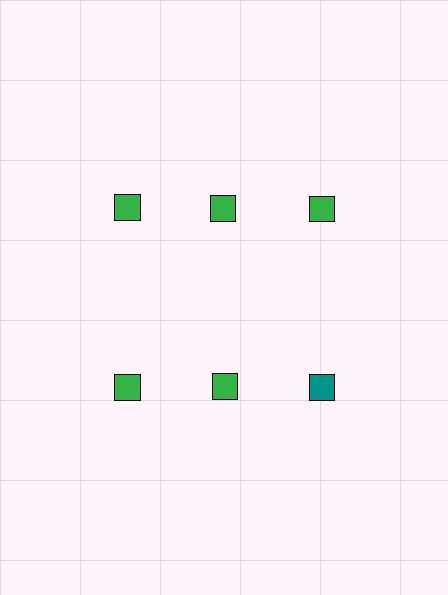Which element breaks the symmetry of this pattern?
The teal square in the second row, center column breaks the symmetry. All other shapes are green squares.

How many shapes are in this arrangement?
There are 6 shapes arranged in a grid pattern.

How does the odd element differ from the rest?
It has a different color: teal instead of green.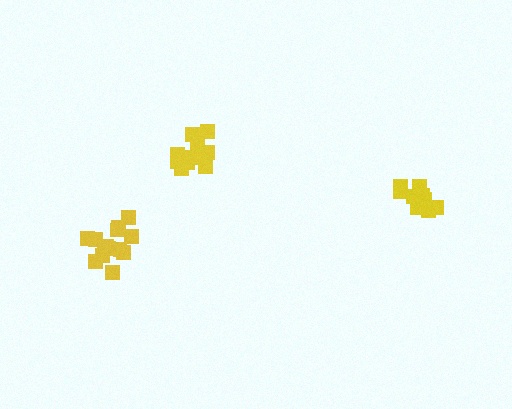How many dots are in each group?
Group 1: 11 dots, Group 2: 14 dots, Group 3: 14 dots (39 total).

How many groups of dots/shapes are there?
There are 3 groups.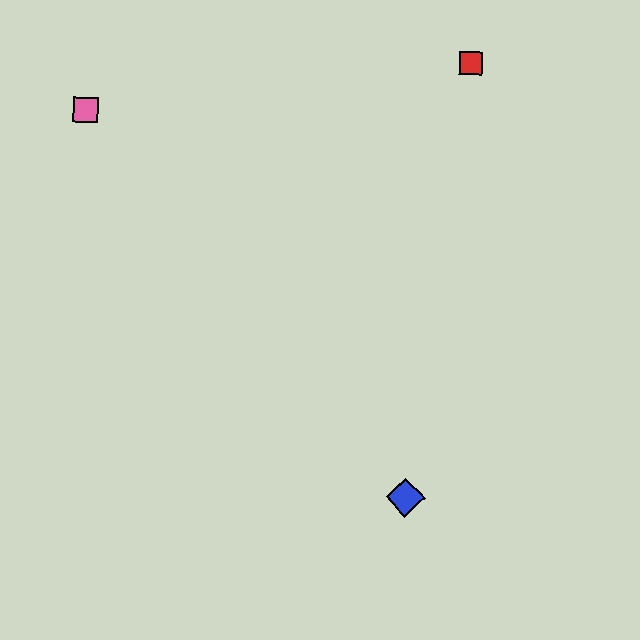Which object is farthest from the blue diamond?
The pink square is farthest from the blue diamond.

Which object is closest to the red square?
The pink square is closest to the red square.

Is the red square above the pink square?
Yes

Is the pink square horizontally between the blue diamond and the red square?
No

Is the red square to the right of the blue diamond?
Yes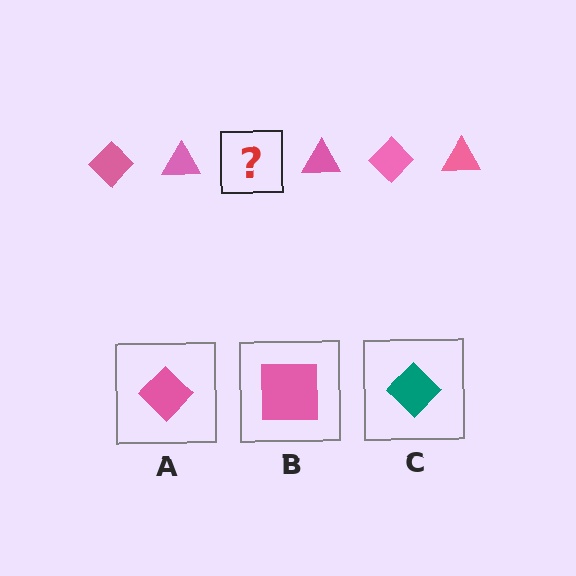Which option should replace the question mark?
Option A.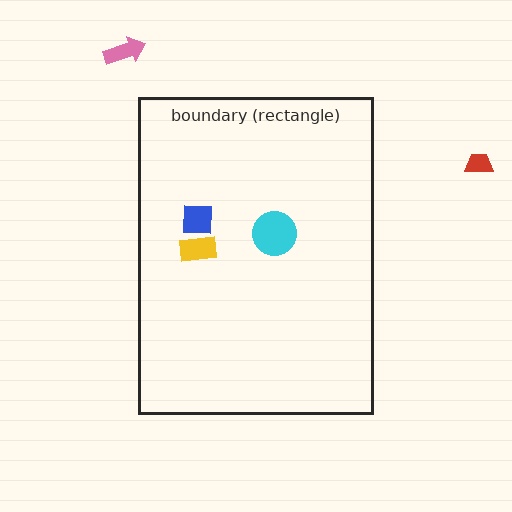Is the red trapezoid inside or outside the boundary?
Outside.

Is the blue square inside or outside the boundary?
Inside.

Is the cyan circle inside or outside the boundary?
Inside.